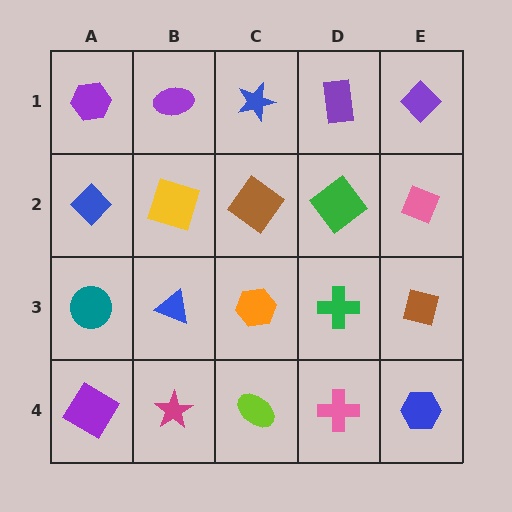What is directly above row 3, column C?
A brown diamond.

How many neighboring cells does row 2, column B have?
4.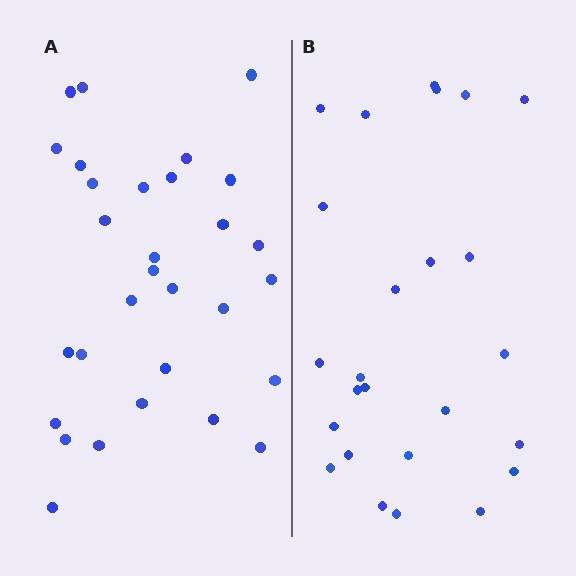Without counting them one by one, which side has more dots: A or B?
Region A (the left region) has more dots.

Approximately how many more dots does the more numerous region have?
Region A has about 5 more dots than region B.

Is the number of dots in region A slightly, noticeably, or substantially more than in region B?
Region A has only slightly more — the two regions are fairly close. The ratio is roughly 1.2 to 1.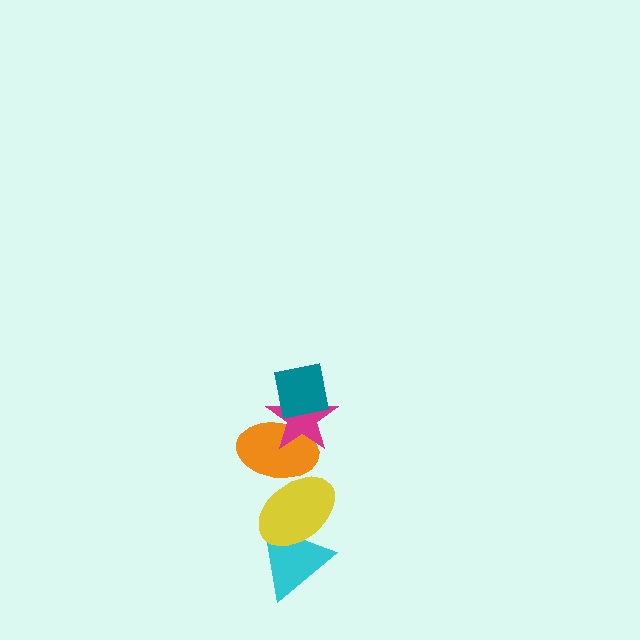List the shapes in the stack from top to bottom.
From top to bottom: the teal square, the magenta star, the orange ellipse, the yellow ellipse, the cyan triangle.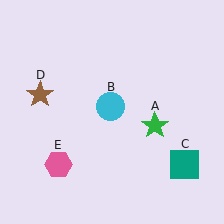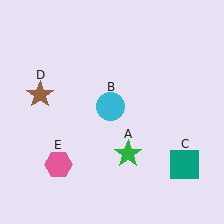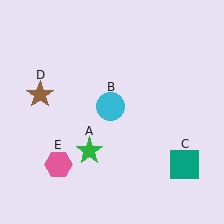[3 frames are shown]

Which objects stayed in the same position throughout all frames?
Cyan circle (object B) and teal square (object C) and brown star (object D) and pink hexagon (object E) remained stationary.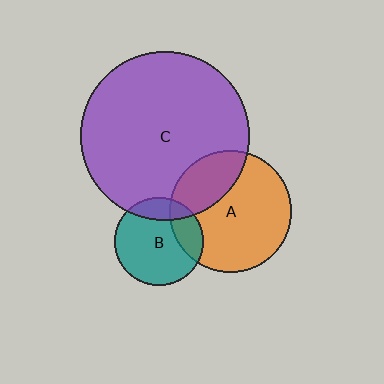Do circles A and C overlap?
Yes.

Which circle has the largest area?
Circle C (purple).